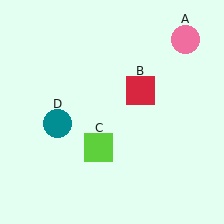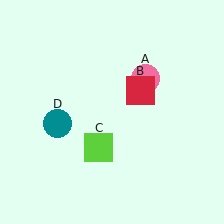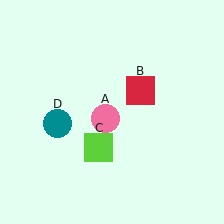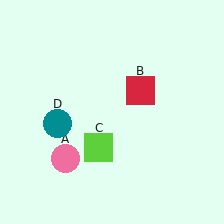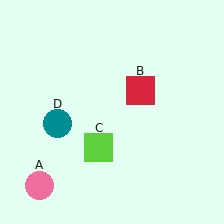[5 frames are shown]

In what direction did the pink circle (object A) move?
The pink circle (object A) moved down and to the left.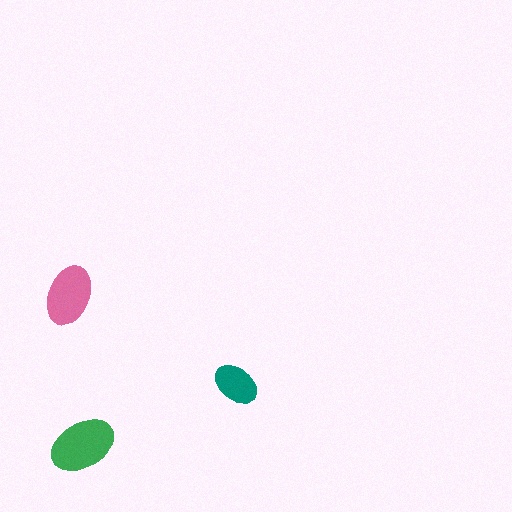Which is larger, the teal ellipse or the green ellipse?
The green one.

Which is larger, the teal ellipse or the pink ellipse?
The pink one.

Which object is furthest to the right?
The teal ellipse is rightmost.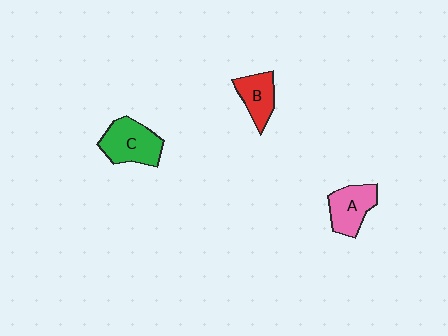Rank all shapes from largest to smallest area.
From largest to smallest: C (green), A (pink), B (red).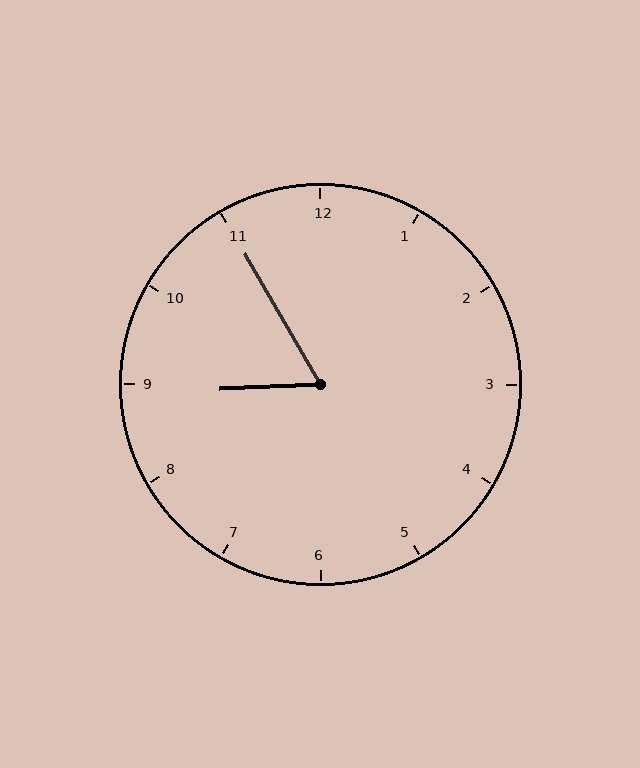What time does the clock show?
8:55.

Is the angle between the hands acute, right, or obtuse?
It is acute.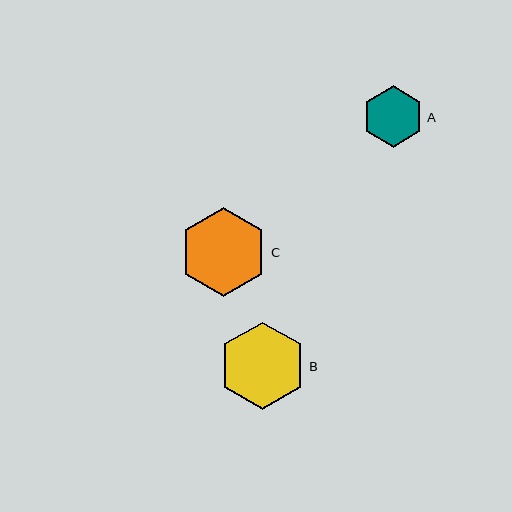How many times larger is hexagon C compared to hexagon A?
Hexagon C is approximately 1.4 times the size of hexagon A.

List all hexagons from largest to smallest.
From largest to smallest: C, B, A.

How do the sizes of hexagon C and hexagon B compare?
Hexagon C and hexagon B are approximately the same size.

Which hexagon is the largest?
Hexagon C is the largest with a size of approximately 89 pixels.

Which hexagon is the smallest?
Hexagon A is the smallest with a size of approximately 61 pixels.